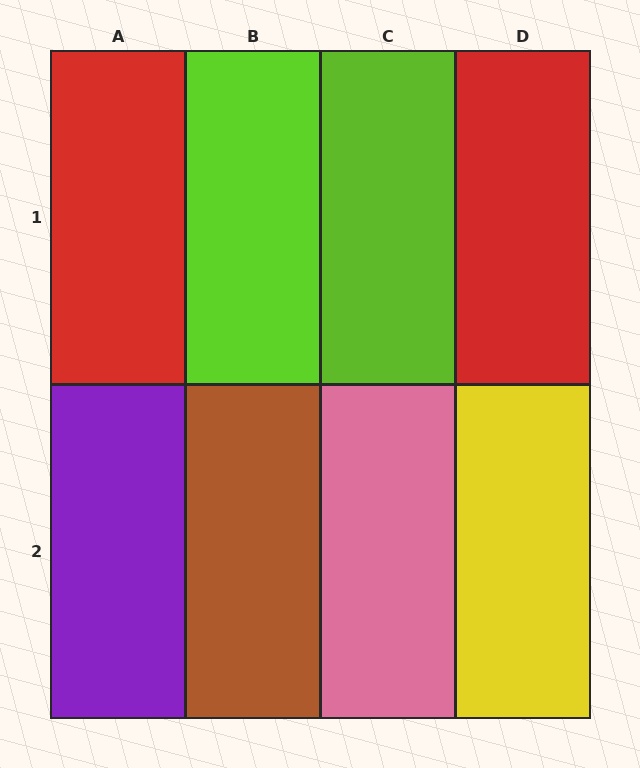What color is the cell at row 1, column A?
Red.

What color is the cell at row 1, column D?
Red.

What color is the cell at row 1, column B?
Lime.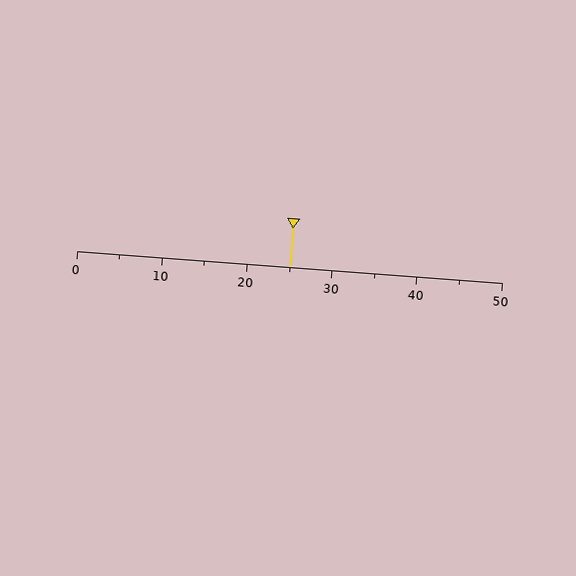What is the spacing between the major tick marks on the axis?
The major ticks are spaced 10 apart.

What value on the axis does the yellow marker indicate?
The marker indicates approximately 25.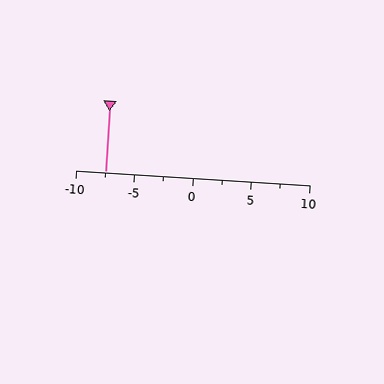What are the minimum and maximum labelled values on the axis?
The axis runs from -10 to 10.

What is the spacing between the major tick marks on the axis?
The major ticks are spaced 5 apart.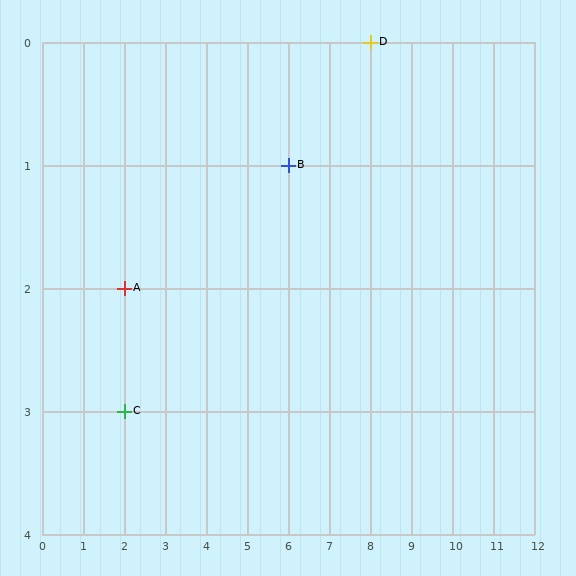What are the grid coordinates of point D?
Point D is at grid coordinates (8, 0).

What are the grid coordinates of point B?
Point B is at grid coordinates (6, 1).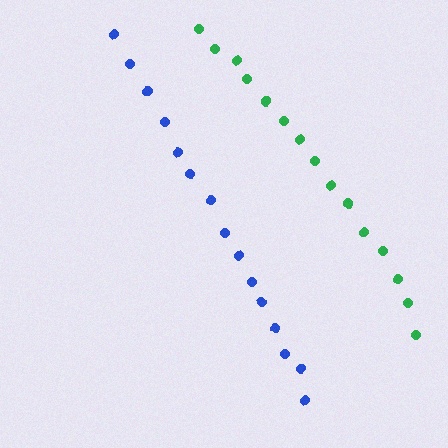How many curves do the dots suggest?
There are 2 distinct paths.